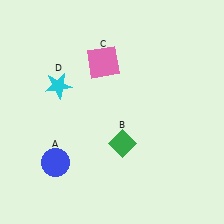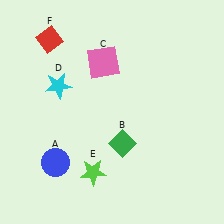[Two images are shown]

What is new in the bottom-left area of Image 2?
A lime star (E) was added in the bottom-left area of Image 2.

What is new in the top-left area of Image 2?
A red diamond (F) was added in the top-left area of Image 2.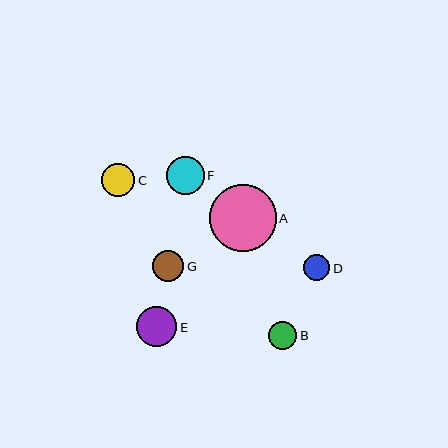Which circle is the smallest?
Circle D is the smallest with a size of approximately 26 pixels.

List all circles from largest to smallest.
From largest to smallest: A, E, F, C, G, B, D.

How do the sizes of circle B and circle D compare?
Circle B and circle D are approximately the same size.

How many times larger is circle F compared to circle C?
Circle F is approximately 1.1 times the size of circle C.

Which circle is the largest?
Circle A is the largest with a size of approximately 67 pixels.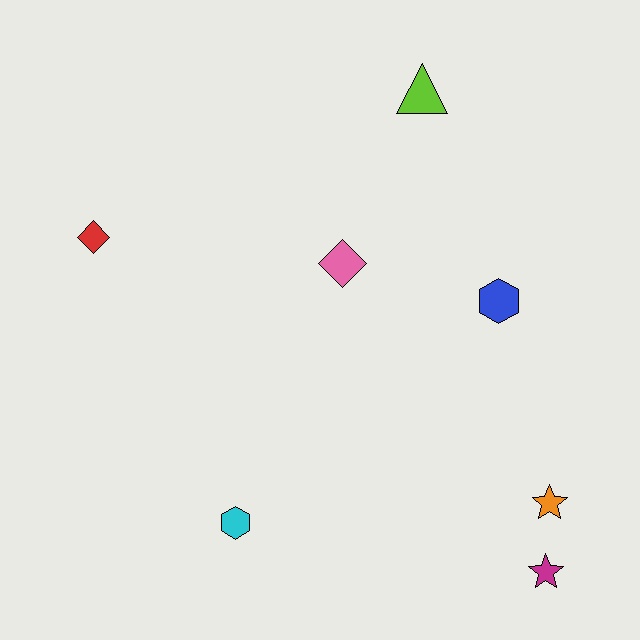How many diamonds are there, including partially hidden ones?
There are 2 diamonds.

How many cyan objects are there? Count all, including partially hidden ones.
There is 1 cyan object.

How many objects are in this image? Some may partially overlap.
There are 7 objects.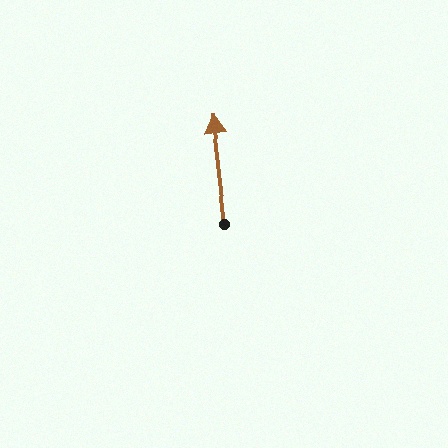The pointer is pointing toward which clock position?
Roughly 12 o'clock.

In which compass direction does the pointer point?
North.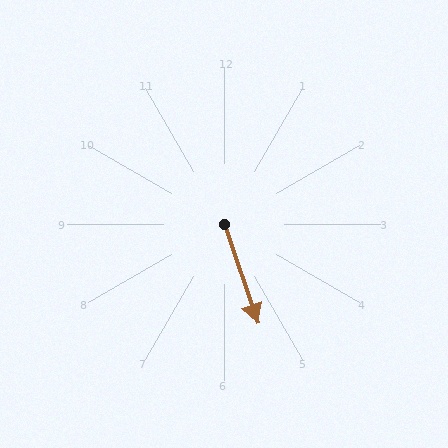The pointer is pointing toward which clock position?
Roughly 5 o'clock.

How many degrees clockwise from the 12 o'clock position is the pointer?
Approximately 161 degrees.